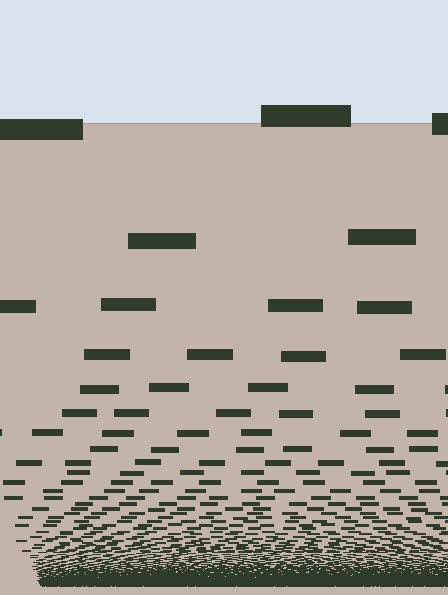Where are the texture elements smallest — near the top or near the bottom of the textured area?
Near the bottom.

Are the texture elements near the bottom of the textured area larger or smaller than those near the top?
Smaller. The gradient is inverted — elements near the bottom are smaller and denser.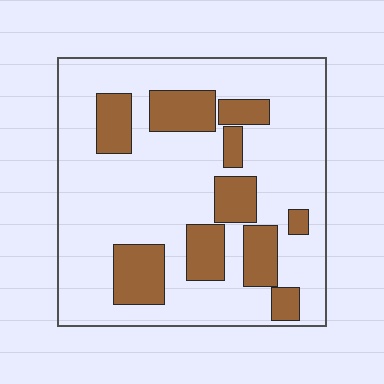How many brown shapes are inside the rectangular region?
10.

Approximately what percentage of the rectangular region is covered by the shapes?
Approximately 25%.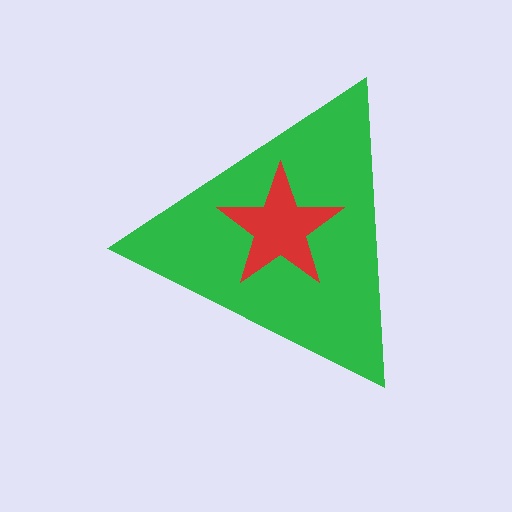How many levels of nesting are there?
2.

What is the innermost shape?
The red star.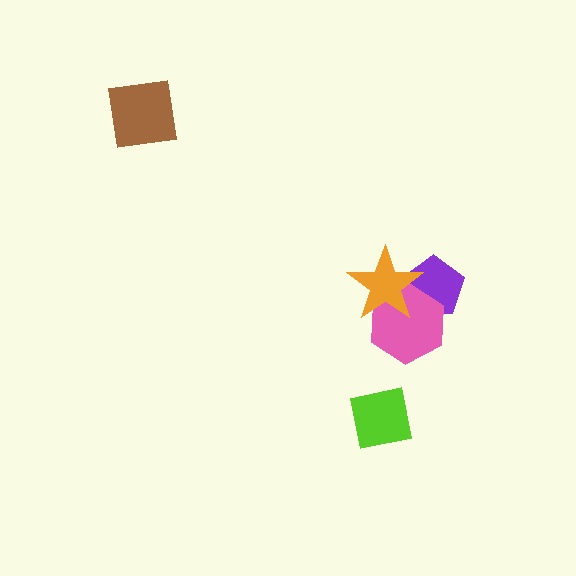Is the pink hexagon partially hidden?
Yes, it is partially covered by another shape.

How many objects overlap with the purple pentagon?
2 objects overlap with the purple pentagon.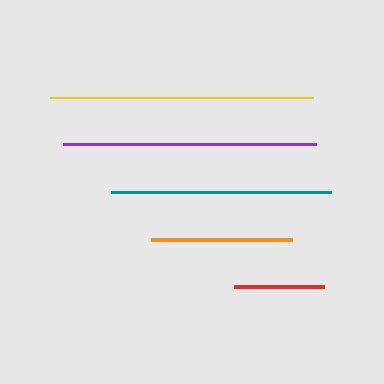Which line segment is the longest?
The yellow line is the longest at approximately 263 pixels.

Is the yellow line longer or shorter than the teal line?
The yellow line is longer than the teal line.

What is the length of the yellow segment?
The yellow segment is approximately 263 pixels long.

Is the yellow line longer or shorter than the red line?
The yellow line is longer than the red line.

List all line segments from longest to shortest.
From longest to shortest: yellow, purple, teal, orange, red.